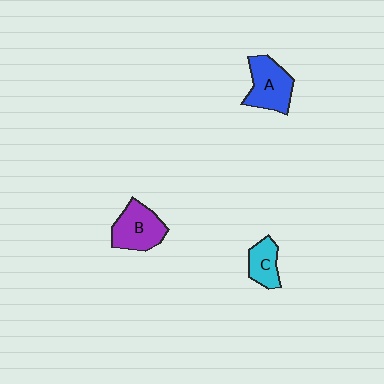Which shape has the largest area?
Shape A (blue).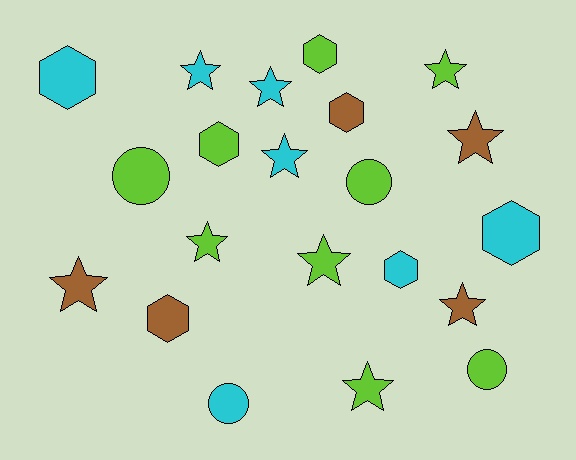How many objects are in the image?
There are 21 objects.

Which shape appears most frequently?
Star, with 10 objects.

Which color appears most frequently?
Lime, with 9 objects.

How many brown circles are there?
There are no brown circles.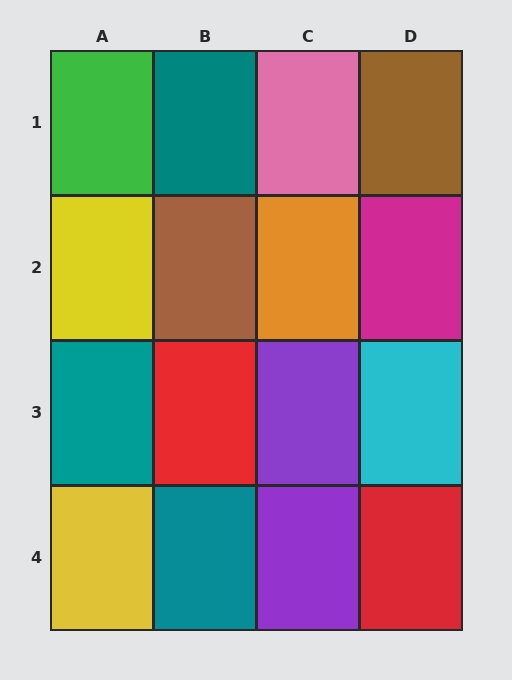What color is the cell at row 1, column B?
Teal.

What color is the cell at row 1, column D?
Brown.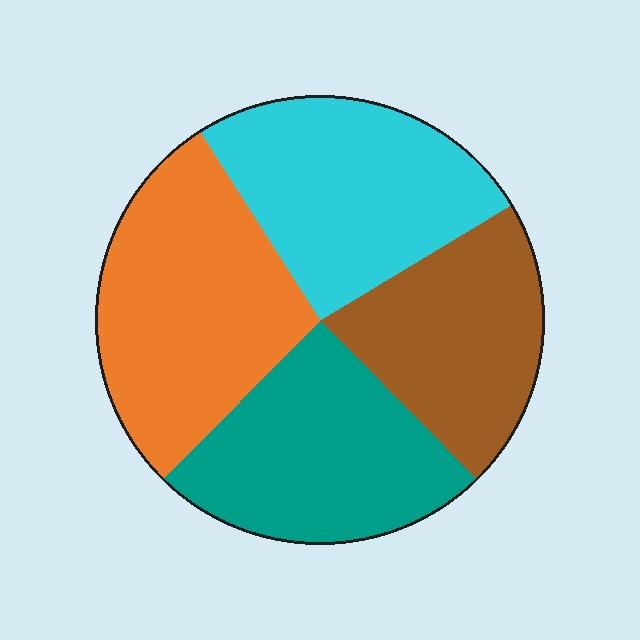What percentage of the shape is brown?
Brown covers about 20% of the shape.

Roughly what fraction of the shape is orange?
Orange covers around 30% of the shape.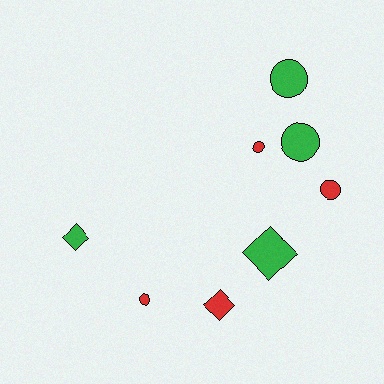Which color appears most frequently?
Green, with 4 objects.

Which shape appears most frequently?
Circle, with 5 objects.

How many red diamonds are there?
There is 1 red diamond.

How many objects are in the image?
There are 8 objects.